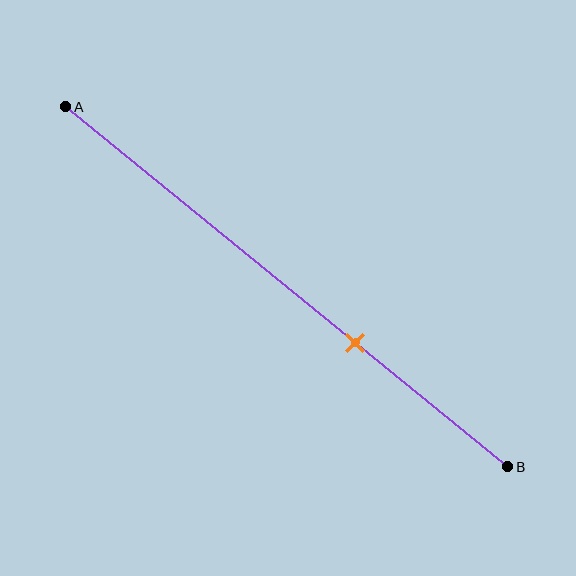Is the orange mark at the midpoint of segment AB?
No, the mark is at about 65% from A, not at the 50% midpoint.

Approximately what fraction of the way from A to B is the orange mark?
The orange mark is approximately 65% of the way from A to B.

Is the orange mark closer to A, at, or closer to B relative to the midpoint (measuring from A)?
The orange mark is closer to point B than the midpoint of segment AB.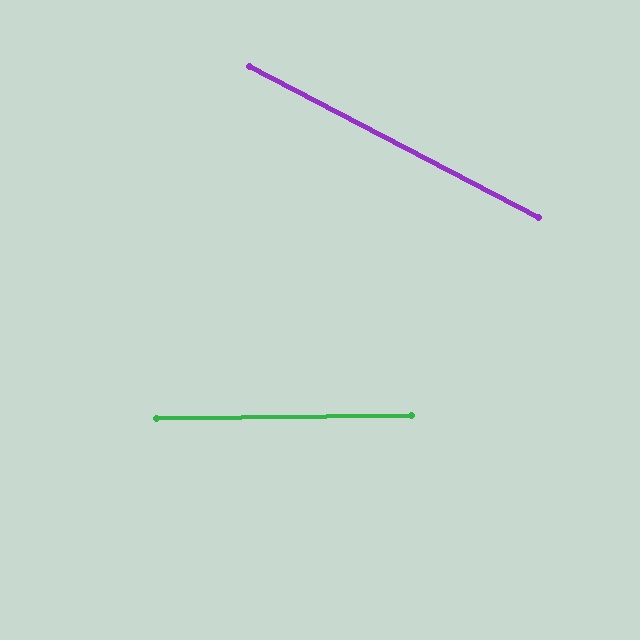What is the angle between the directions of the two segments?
Approximately 28 degrees.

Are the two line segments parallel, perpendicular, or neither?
Neither parallel nor perpendicular — they differ by about 28°.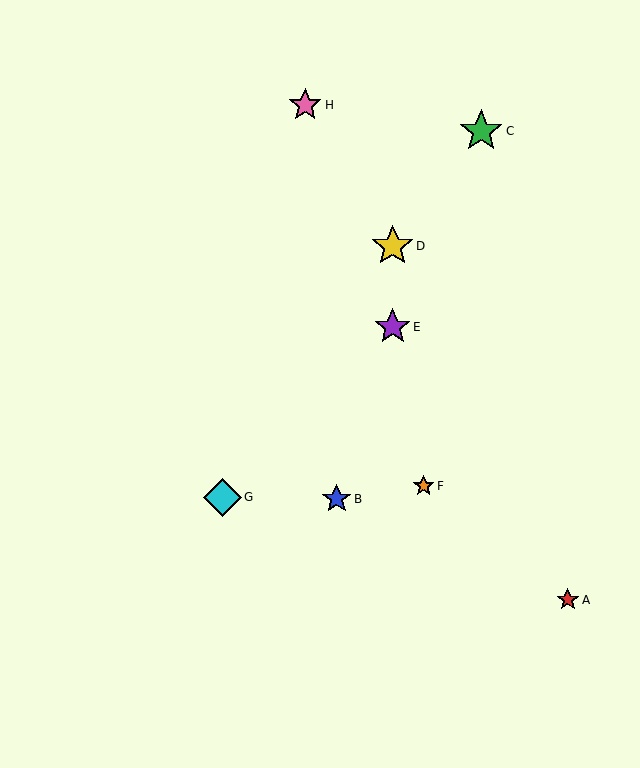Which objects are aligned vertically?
Objects D, E are aligned vertically.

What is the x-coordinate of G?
Object G is at x≈222.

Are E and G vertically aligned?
No, E is at x≈393 and G is at x≈222.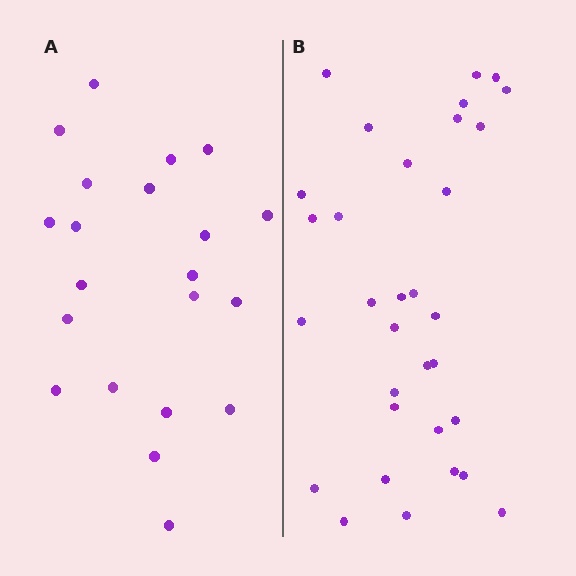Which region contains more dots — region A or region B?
Region B (the right region) has more dots.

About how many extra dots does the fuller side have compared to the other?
Region B has roughly 12 or so more dots than region A.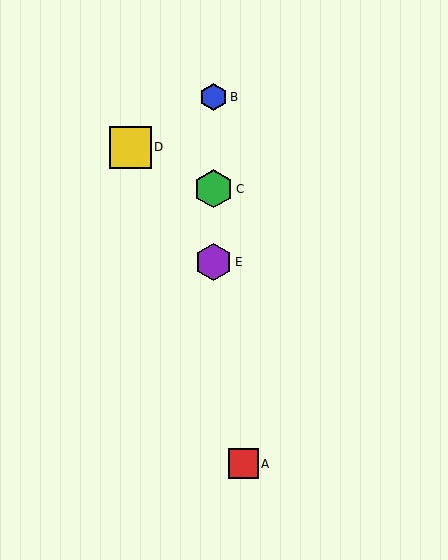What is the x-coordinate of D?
Object D is at x≈131.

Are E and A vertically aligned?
No, E is at x≈213 and A is at x≈244.